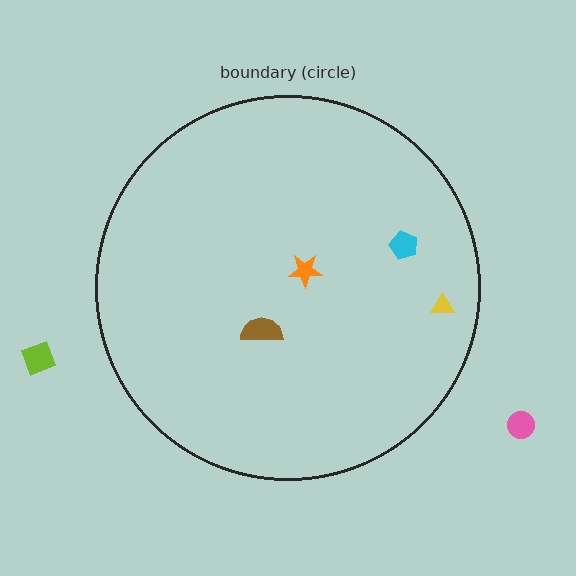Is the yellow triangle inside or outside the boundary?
Inside.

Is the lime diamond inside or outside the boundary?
Outside.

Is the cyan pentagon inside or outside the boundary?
Inside.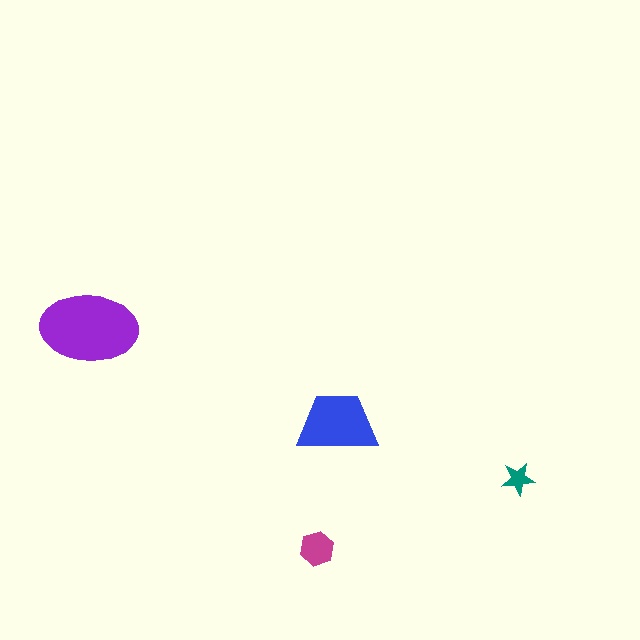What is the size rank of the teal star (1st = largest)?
4th.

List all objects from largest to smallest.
The purple ellipse, the blue trapezoid, the magenta hexagon, the teal star.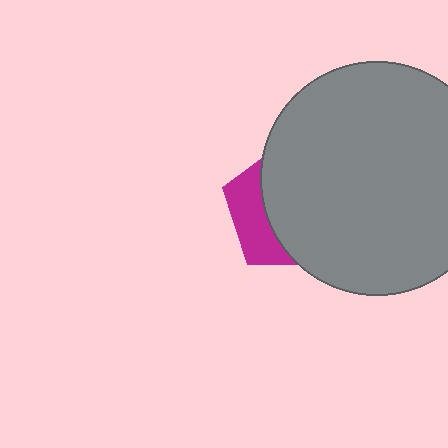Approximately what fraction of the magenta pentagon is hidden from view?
Roughly 70% of the magenta pentagon is hidden behind the gray circle.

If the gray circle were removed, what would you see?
You would see the complete magenta pentagon.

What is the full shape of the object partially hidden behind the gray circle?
The partially hidden object is a magenta pentagon.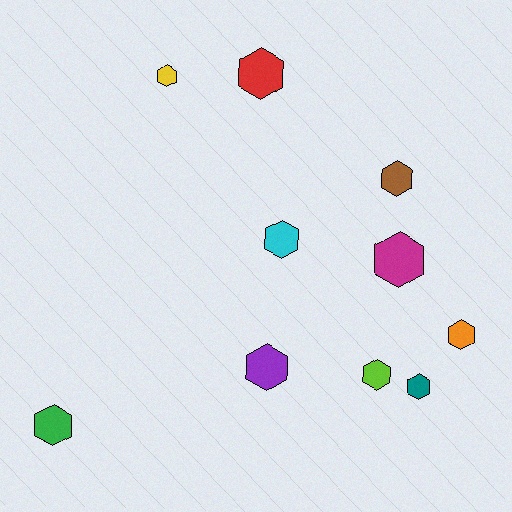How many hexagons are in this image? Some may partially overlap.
There are 10 hexagons.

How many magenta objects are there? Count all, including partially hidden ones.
There is 1 magenta object.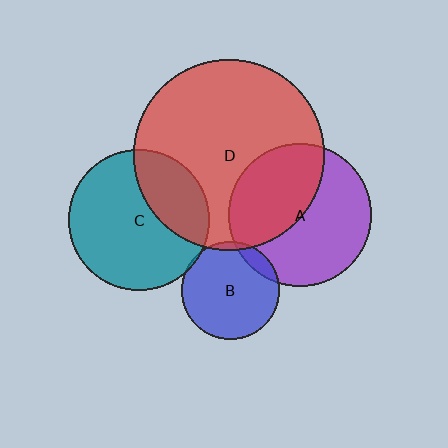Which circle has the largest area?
Circle D (red).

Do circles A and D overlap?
Yes.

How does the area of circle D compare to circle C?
Approximately 1.8 times.